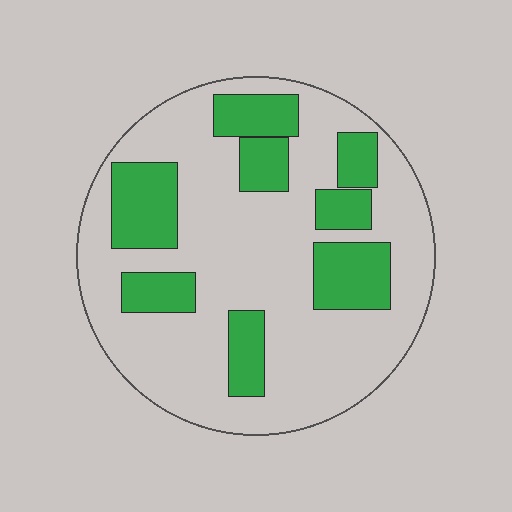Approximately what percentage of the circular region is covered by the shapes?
Approximately 30%.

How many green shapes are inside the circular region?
8.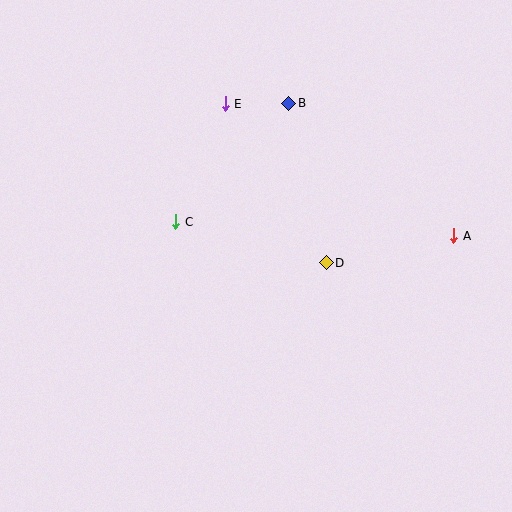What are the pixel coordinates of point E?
Point E is at (225, 104).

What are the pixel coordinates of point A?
Point A is at (454, 236).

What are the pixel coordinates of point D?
Point D is at (326, 263).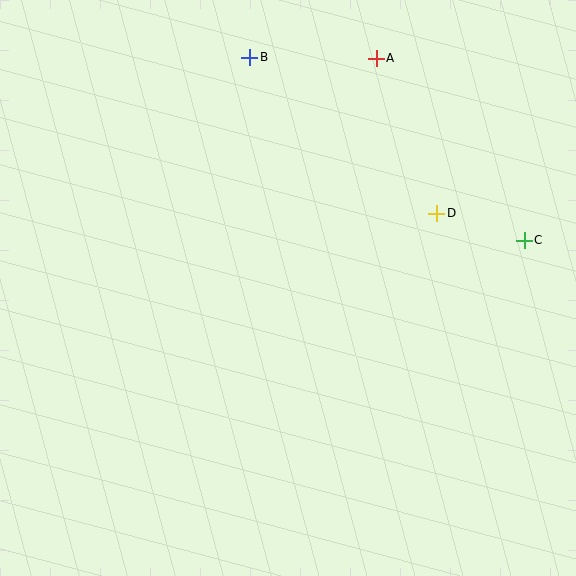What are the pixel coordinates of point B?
Point B is at (250, 57).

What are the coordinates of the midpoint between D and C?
The midpoint between D and C is at (481, 227).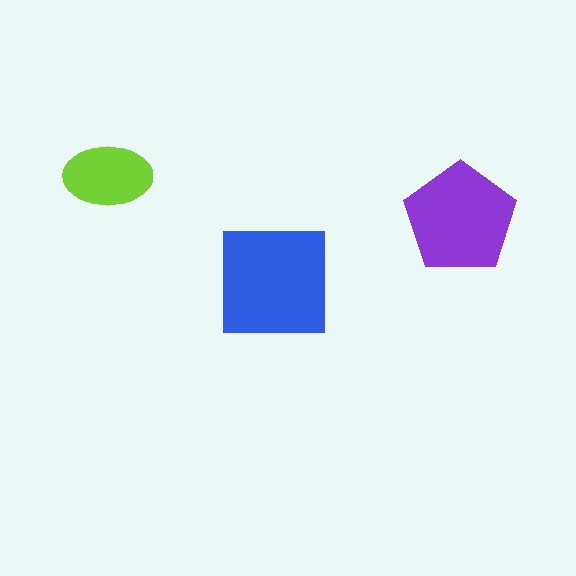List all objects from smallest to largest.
The lime ellipse, the purple pentagon, the blue square.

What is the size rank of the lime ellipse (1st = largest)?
3rd.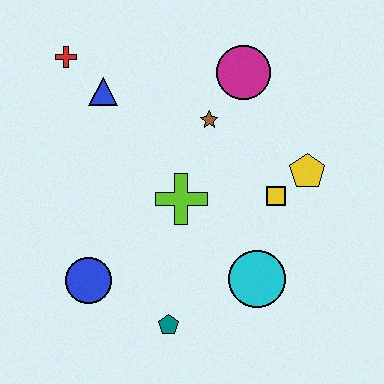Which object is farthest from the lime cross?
The red cross is farthest from the lime cross.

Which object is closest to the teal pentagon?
The blue circle is closest to the teal pentagon.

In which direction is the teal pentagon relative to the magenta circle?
The teal pentagon is below the magenta circle.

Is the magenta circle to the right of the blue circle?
Yes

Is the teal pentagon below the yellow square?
Yes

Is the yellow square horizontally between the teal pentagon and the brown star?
No